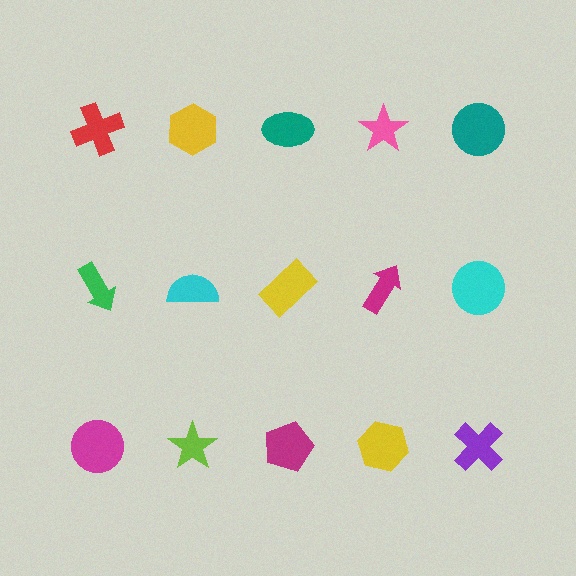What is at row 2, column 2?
A cyan semicircle.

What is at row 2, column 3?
A yellow rectangle.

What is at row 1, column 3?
A teal ellipse.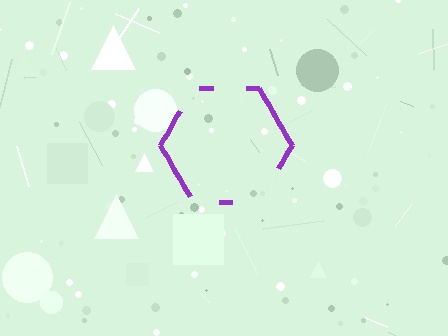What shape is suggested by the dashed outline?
The dashed outline suggests a hexagon.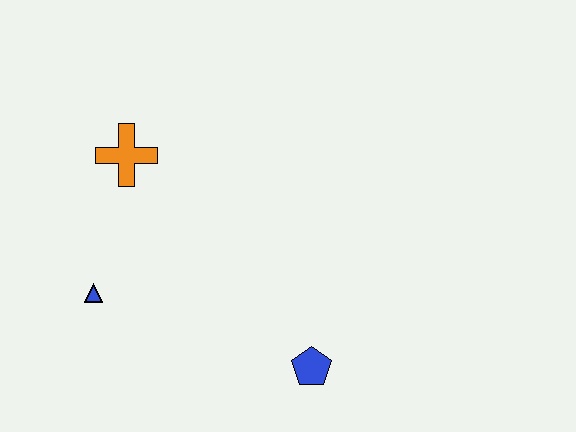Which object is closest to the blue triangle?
The orange cross is closest to the blue triangle.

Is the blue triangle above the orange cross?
No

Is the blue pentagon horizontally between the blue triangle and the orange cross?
No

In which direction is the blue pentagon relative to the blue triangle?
The blue pentagon is to the right of the blue triangle.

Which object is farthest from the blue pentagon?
The orange cross is farthest from the blue pentagon.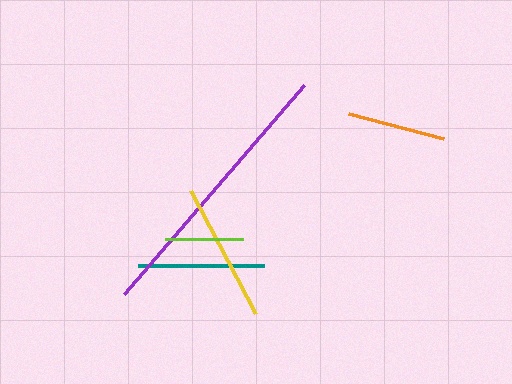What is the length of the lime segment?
The lime segment is approximately 78 pixels long.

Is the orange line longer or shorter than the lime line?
The orange line is longer than the lime line.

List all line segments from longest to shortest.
From longest to shortest: purple, yellow, teal, orange, lime.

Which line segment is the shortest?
The lime line is the shortest at approximately 78 pixels.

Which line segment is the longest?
The purple line is the longest at approximately 275 pixels.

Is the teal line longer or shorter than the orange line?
The teal line is longer than the orange line.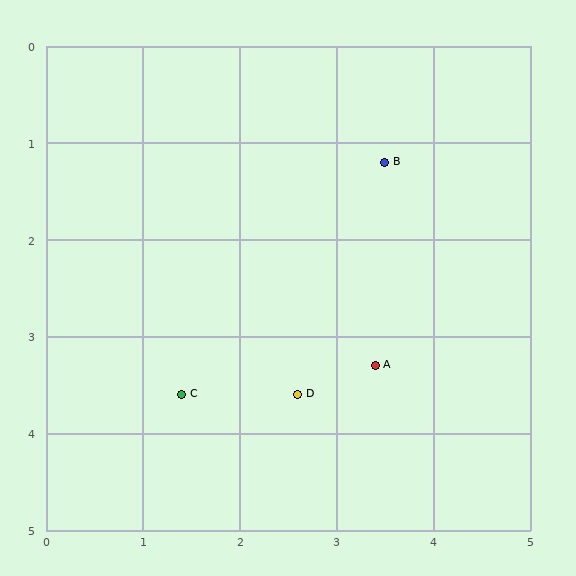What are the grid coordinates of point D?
Point D is at approximately (2.6, 3.6).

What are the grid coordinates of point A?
Point A is at approximately (3.4, 3.3).